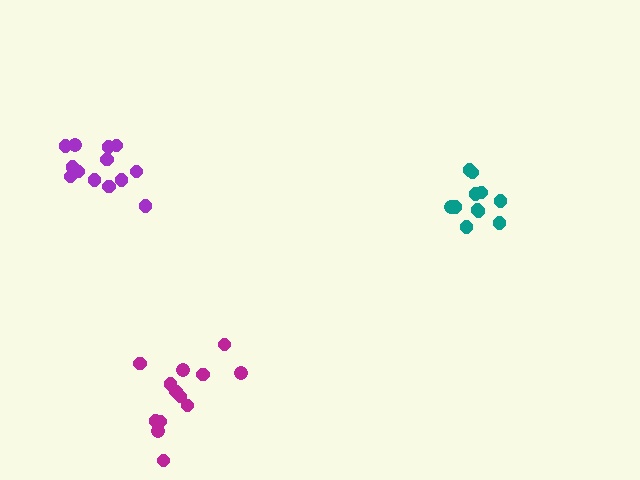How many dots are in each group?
Group 1: 13 dots, Group 2: 11 dots, Group 3: 13 dots (37 total).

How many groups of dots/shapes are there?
There are 3 groups.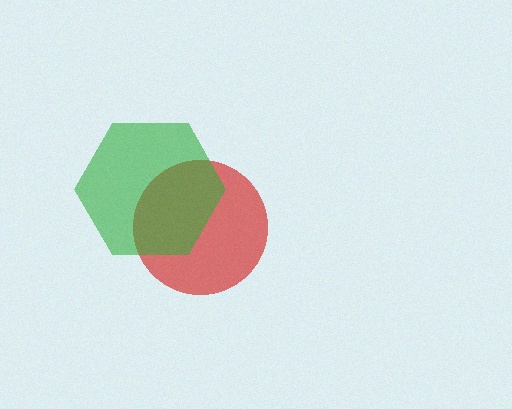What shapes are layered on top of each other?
The layered shapes are: a red circle, a green hexagon.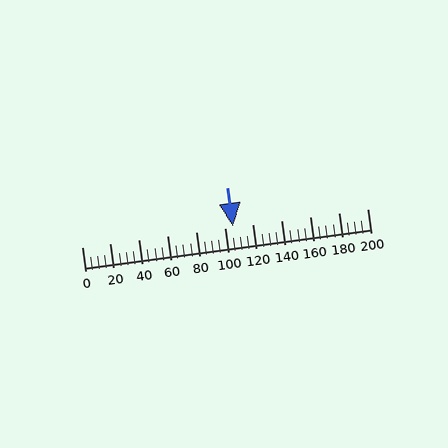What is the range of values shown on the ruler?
The ruler shows values from 0 to 200.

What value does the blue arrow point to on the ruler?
The blue arrow points to approximately 106.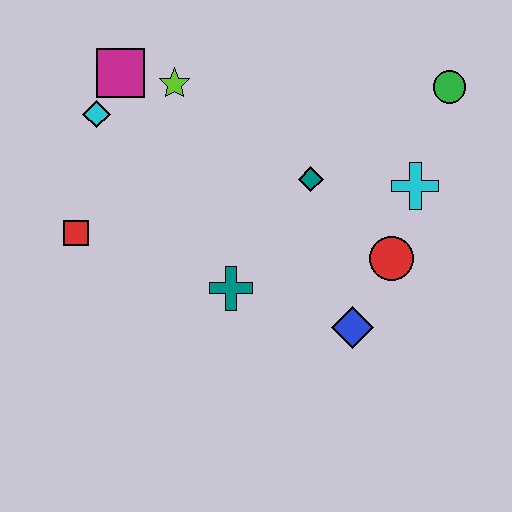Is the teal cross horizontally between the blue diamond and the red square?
Yes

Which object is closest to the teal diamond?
The cyan cross is closest to the teal diamond.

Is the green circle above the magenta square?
No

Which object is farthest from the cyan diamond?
The green circle is farthest from the cyan diamond.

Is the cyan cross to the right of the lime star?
Yes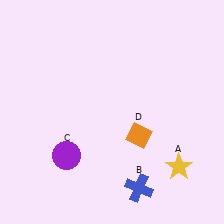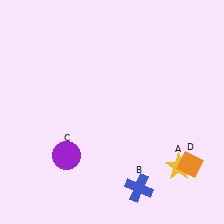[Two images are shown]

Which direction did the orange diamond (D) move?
The orange diamond (D) moved right.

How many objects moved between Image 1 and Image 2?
1 object moved between the two images.